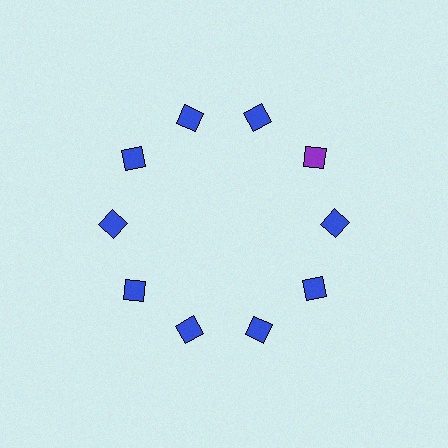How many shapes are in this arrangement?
There are 10 shapes arranged in a ring pattern.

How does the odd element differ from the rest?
It has a different color: purple instead of blue.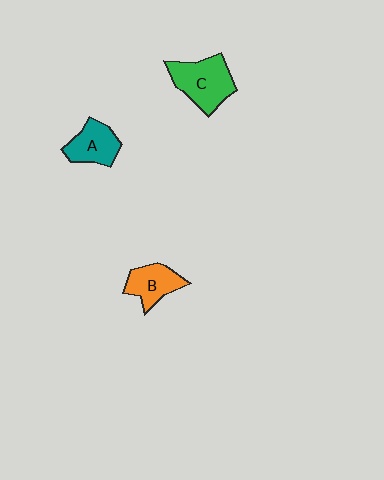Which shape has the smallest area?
Shape B (orange).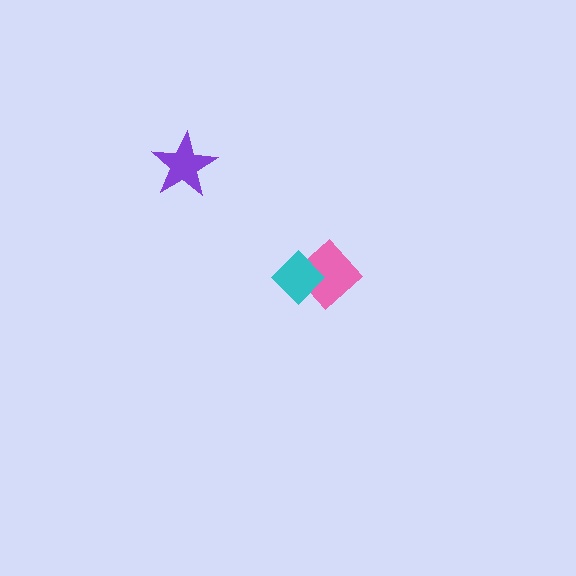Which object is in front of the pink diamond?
The cyan diamond is in front of the pink diamond.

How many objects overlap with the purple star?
0 objects overlap with the purple star.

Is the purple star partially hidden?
No, no other shape covers it.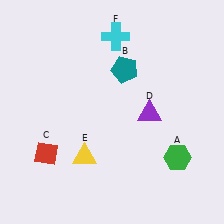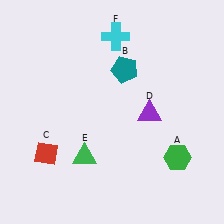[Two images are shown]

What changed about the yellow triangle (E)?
In Image 1, E is yellow. In Image 2, it changed to green.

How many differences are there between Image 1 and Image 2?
There is 1 difference between the two images.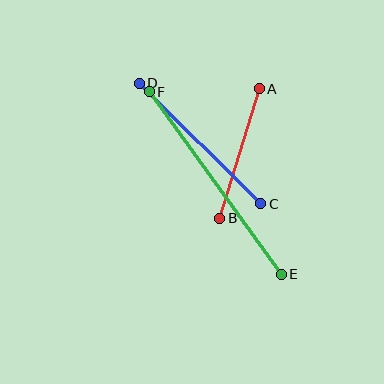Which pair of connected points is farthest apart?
Points E and F are farthest apart.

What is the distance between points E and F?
The distance is approximately 225 pixels.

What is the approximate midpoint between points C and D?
The midpoint is at approximately (200, 144) pixels.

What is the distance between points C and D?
The distance is approximately 171 pixels.